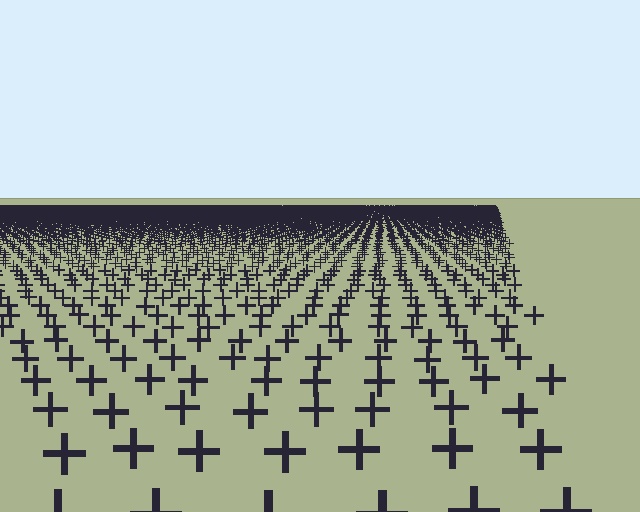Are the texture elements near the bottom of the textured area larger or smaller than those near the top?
Larger. Near the bottom, elements are closer to the viewer and appear at a bigger on-screen size.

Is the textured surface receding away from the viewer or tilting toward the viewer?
The surface is receding away from the viewer. Texture elements get smaller and denser toward the top.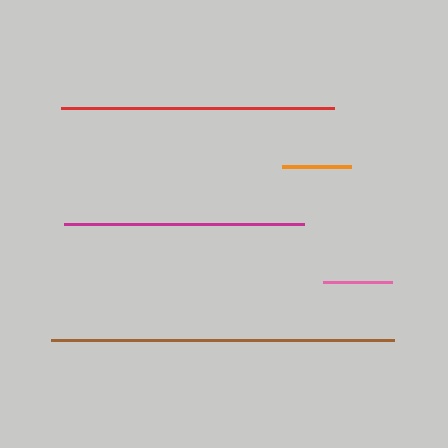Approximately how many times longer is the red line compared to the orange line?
The red line is approximately 4.0 times the length of the orange line.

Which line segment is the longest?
The brown line is the longest at approximately 343 pixels.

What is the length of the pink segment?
The pink segment is approximately 69 pixels long.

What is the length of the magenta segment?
The magenta segment is approximately 241 pixels long.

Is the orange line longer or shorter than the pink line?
The orange line is longer than the pink line.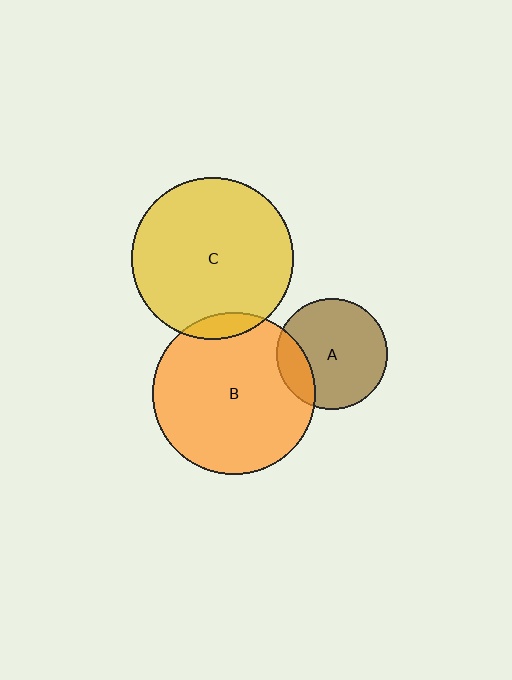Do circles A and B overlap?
Yes.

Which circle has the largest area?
Circle B (orange).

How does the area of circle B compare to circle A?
Approximately 2.1 times.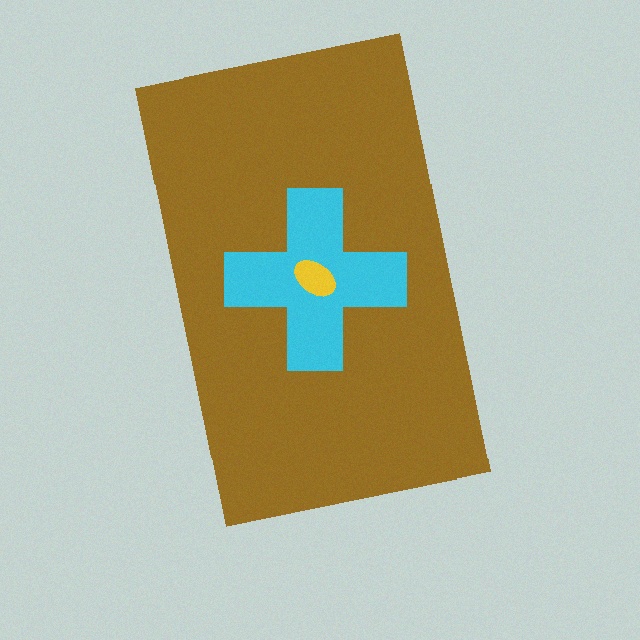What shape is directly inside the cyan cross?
The yellow ellipse.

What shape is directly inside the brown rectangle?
The cyan cross.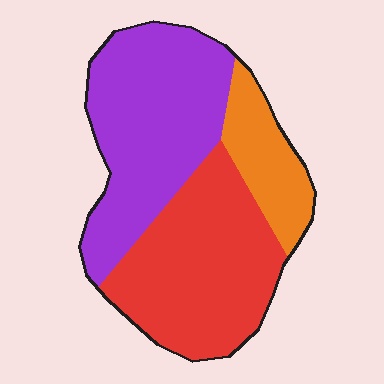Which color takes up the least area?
Orange, at roughly 15%.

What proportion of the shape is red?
Red covers roughly 40% of the shape.